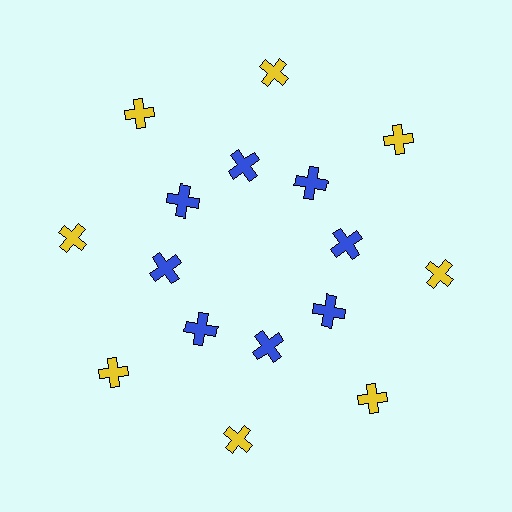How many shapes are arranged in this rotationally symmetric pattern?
There are 16 shapes, arranged in 8 groups of 2.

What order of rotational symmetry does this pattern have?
This pattern has 8-fold rotational symmetry.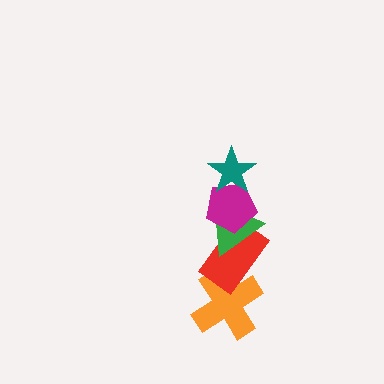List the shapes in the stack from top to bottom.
From top to bottom: the teal star, the magenta pentagon, the green triangle, the red rectangle, the orange cross.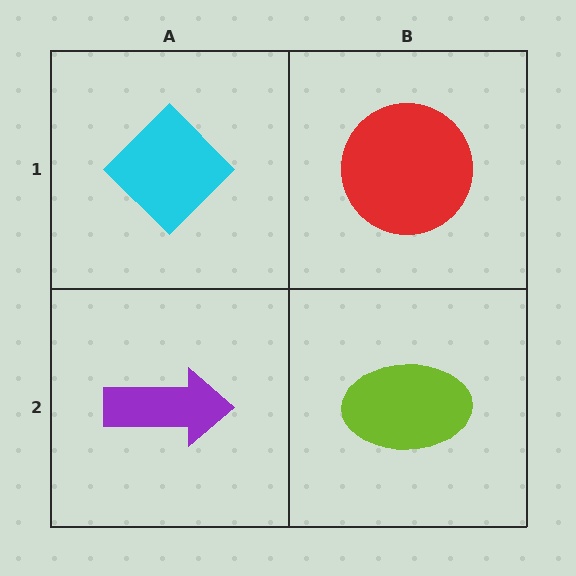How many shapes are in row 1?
2 shapes.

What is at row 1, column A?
A cyan diamond.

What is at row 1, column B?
A red circle.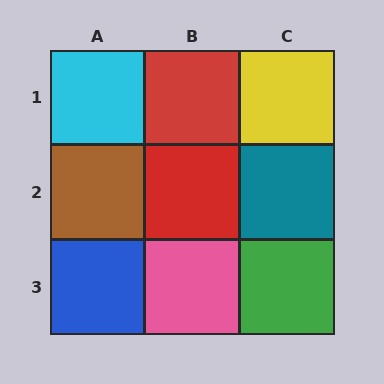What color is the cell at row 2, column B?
Red.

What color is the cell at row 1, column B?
Red.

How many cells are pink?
1 cell is pink.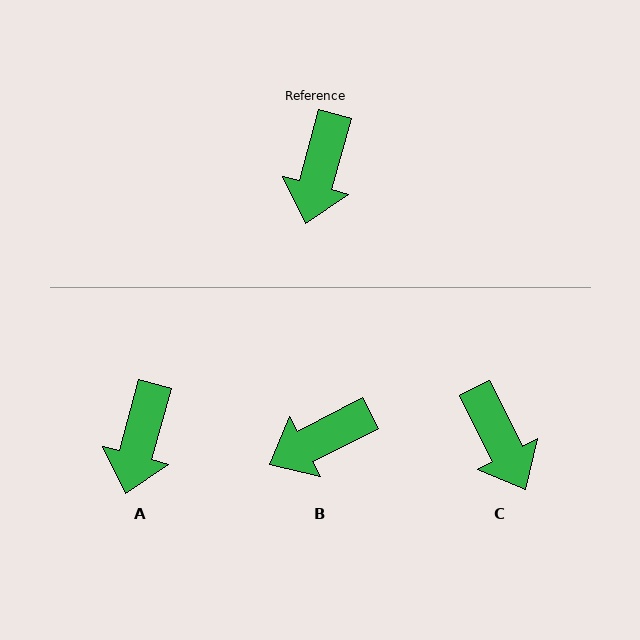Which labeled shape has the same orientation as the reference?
A.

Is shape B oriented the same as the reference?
No, it is off by about 48 degrees.